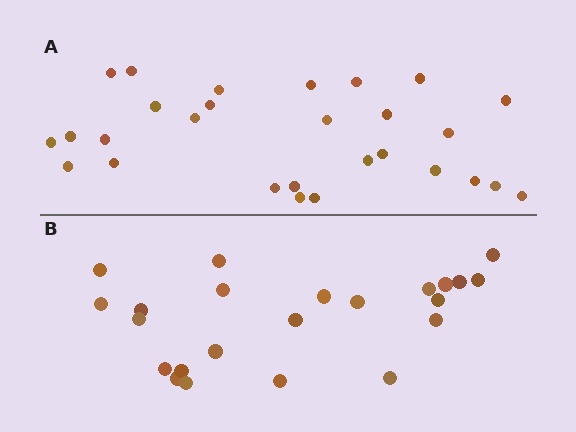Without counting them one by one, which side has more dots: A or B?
Region A (the top region) has more dots.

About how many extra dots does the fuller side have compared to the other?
Region A has about 5 more dots than region B.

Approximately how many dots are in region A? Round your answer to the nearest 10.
About 30 dots. (The exact count is 28, which rounds to 30.)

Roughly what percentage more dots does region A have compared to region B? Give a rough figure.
About 20% more.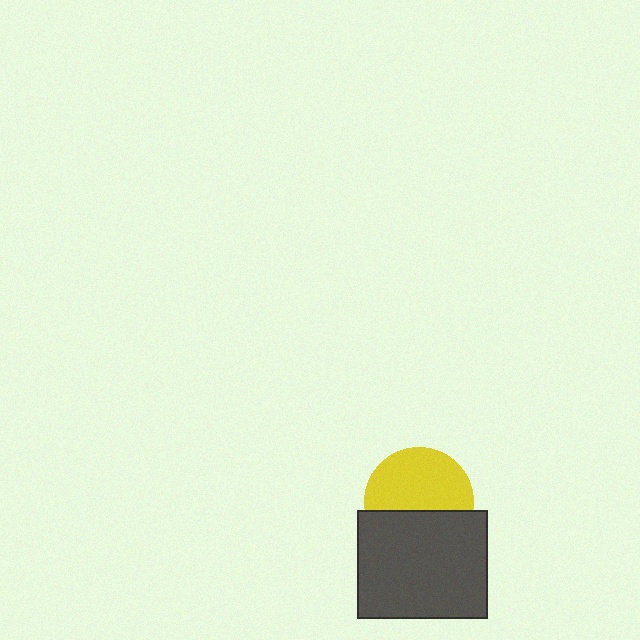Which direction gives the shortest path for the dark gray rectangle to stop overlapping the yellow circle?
Moving down gives the shortest separation.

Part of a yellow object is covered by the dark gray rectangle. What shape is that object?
It is a circle.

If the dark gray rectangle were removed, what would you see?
You would see the complete yellow circle.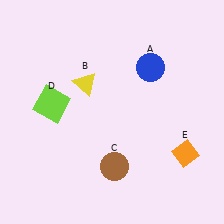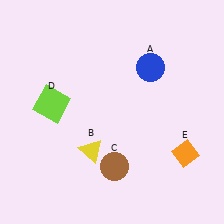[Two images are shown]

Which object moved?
The yellow triangle (B) moved down.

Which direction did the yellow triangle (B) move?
The yellow triangle (B) moved down.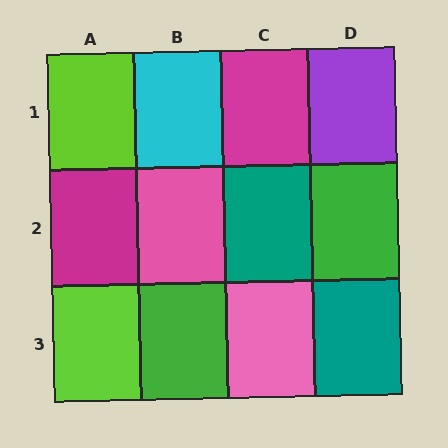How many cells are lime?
2 cells are lime.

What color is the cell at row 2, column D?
Green.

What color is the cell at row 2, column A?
Magenta.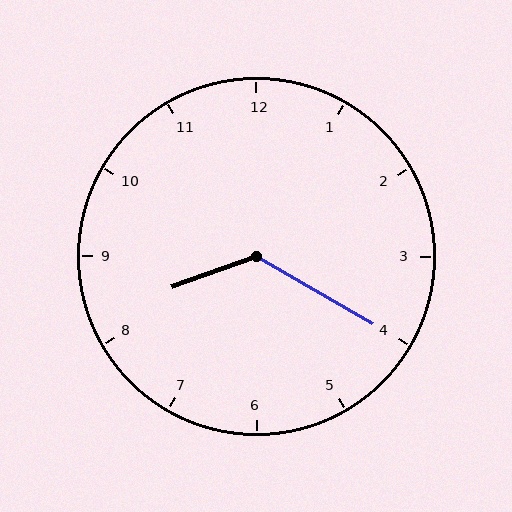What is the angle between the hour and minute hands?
Approximately 130 degrees.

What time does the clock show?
8:20.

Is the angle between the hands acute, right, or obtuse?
It is obtuse.